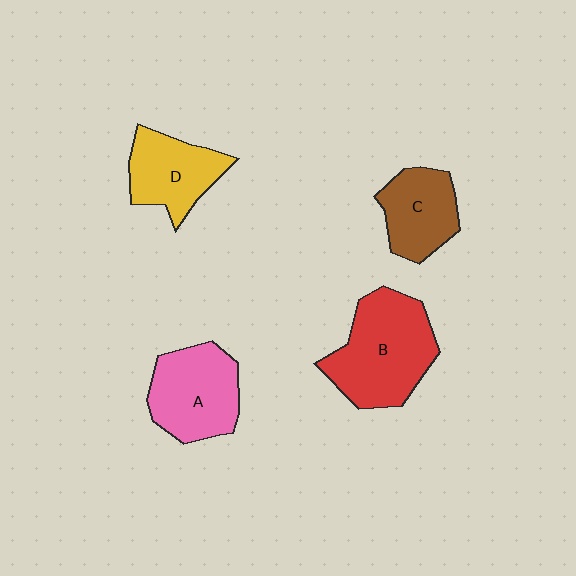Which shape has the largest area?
Shape B (red).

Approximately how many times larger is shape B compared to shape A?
Approximately 1.3 times.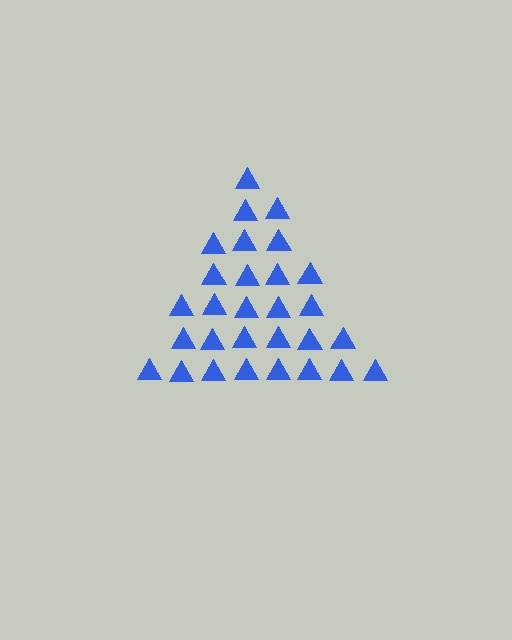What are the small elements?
The small elements are triangles.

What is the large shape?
The large shape is a triangle.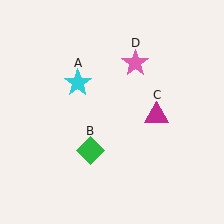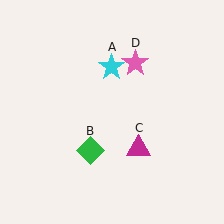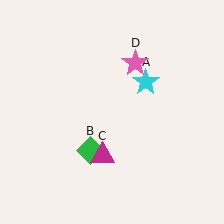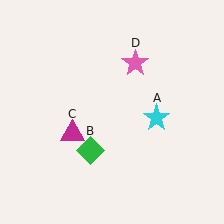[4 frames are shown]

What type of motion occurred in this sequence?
The cyan star (object A), magenta triangle (object C) rotated clockwise around the center of the scene.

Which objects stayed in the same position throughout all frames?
Green diamond (object B) and pink star (object D) remained stationary.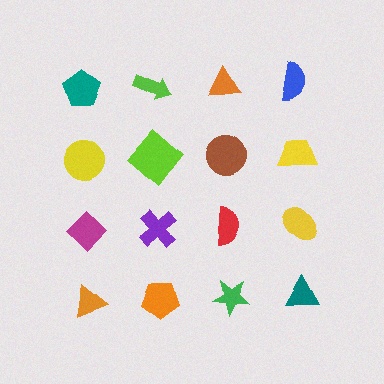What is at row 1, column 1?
A teal pentagon.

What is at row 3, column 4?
A yellow ellipse.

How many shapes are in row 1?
4 shapes.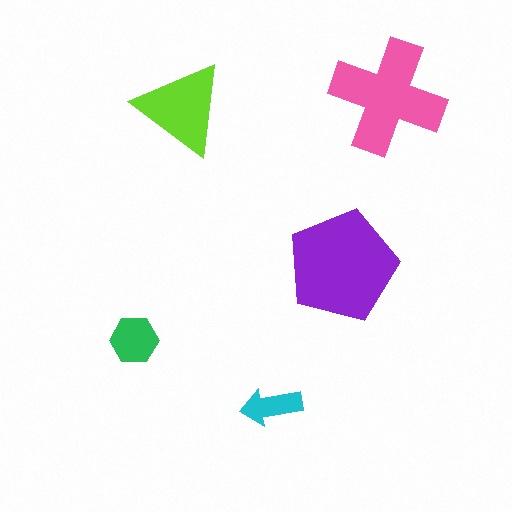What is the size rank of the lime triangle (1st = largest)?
3rd.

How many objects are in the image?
There are 5 objects in the image.